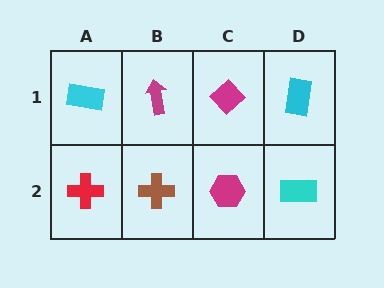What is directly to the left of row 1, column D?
A magenta diamond.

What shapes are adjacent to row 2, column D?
A cyan rectangle (row 1, column D), a magenta hexagon (row 2, column C).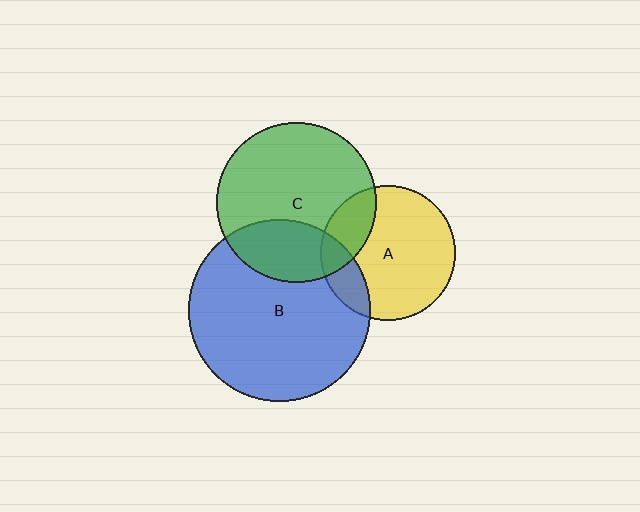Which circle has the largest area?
Circle B (blue).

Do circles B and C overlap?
Yes.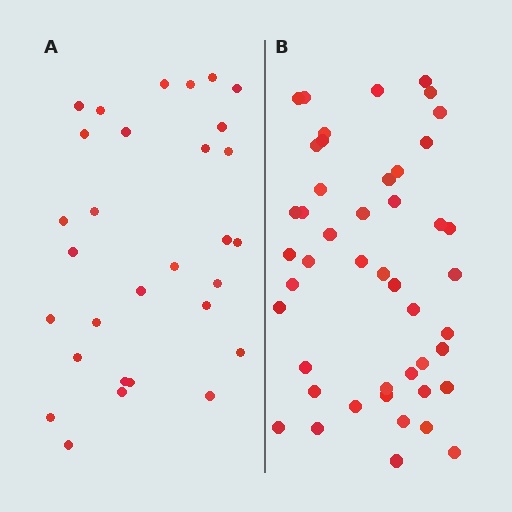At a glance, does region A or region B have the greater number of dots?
Region B (the right region) has more dots.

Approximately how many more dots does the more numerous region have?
Region B has approximately 15 more dots than region A.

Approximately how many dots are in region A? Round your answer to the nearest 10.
About 30 dots.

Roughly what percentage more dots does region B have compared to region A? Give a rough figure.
About 55% more.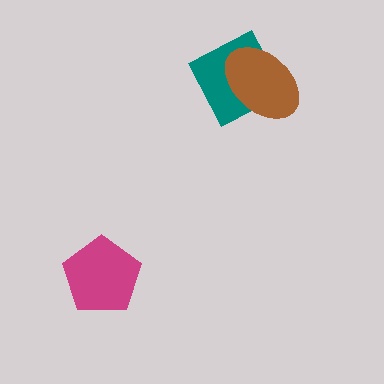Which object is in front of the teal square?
The brown ellipse is in front of the teal square.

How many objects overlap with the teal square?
1 object overlaps with the teal square.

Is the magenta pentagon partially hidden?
No, no other shape covers it.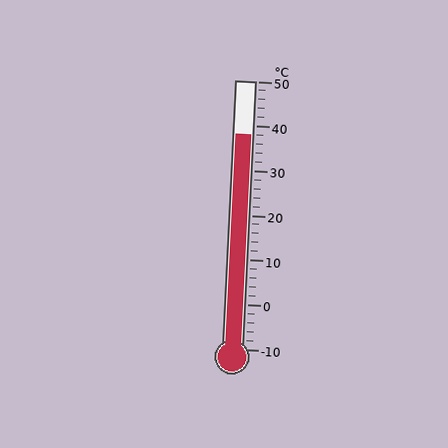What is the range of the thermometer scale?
The thermometer scale ranges from -10°C to 50°C.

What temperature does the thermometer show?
The thermometer shows approximately 38°C.